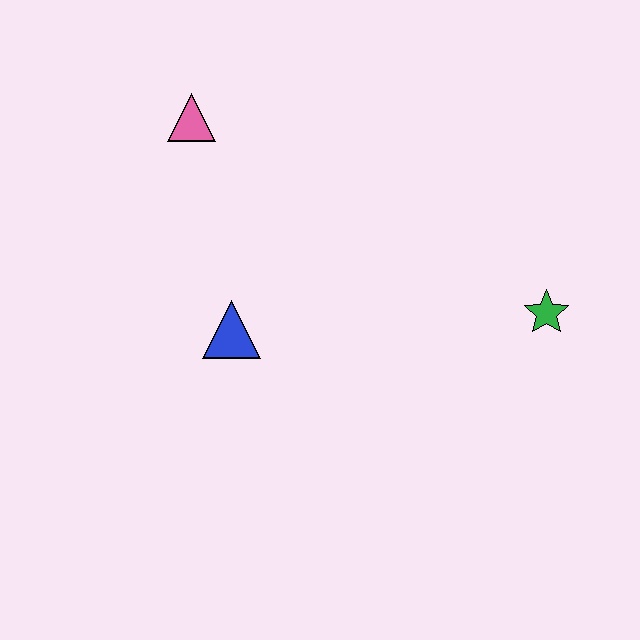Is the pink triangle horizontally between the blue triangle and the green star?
No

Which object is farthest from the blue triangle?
The green star is farthest from the blue triangle.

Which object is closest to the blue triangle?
The pink triangle is closest to the blue triangle.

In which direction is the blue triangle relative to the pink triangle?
The blue triangle is below the pink triangle.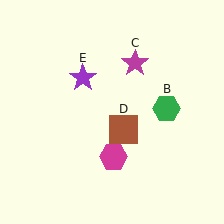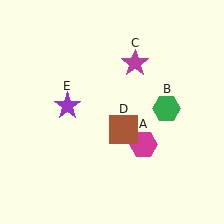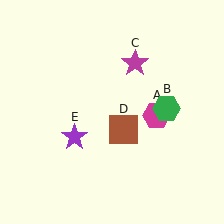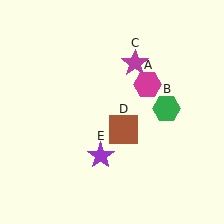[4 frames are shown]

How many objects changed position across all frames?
2 objects changed position: magenta hexagon (object A), purple star (object E).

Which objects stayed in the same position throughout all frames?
Green hexagon (object B) and magenta star (object C) and brown square (object D) remained stationary.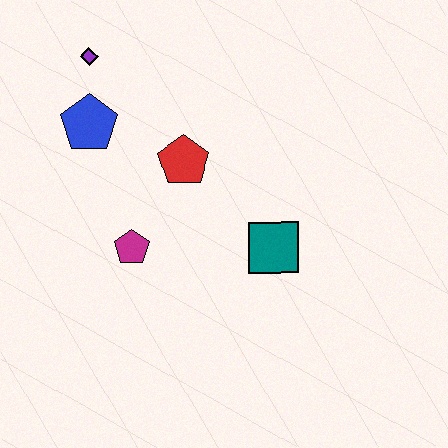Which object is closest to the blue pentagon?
The purple diamond is closest to the blue pentagon.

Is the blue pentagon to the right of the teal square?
No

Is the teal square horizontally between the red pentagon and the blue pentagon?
No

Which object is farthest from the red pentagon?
The purple diamond is farthest from the red pentagon.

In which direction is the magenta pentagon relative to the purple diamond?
The magenta pentagon is below the purple diamond.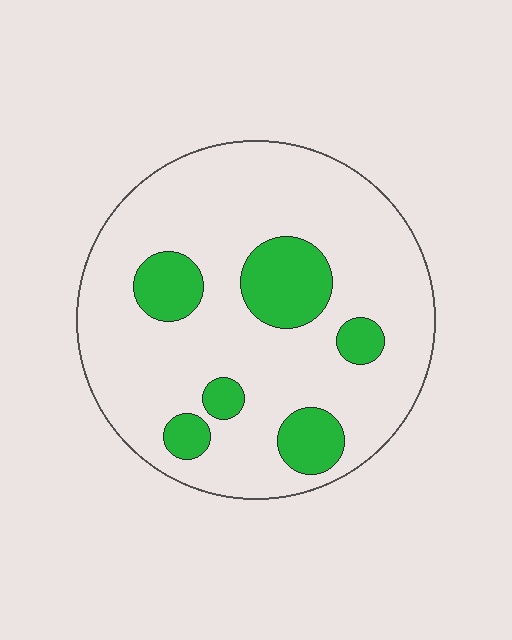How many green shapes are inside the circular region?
6.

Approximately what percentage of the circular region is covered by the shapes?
Approximately 20%.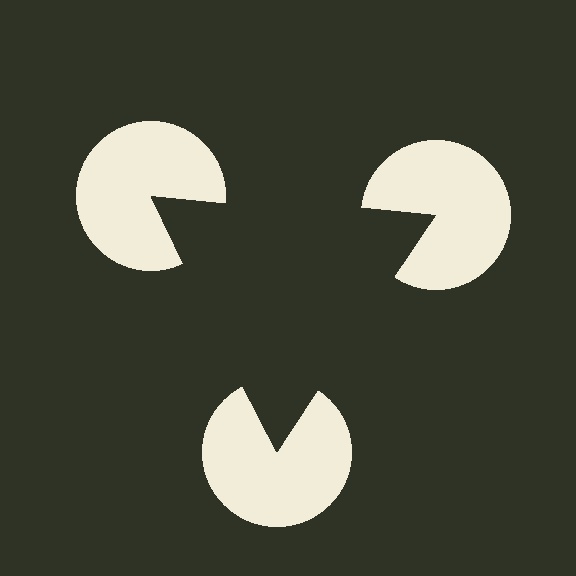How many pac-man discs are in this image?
There are 3 — one at each vertex of the illusory triangle.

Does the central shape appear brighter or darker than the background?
It typically appears slightly darker than the background, even though no actual brightness change is drawn.